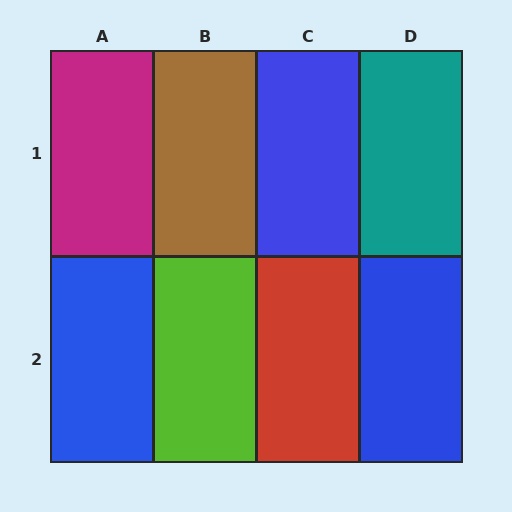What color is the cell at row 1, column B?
Brown.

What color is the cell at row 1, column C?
Blue.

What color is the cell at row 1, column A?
Magenta.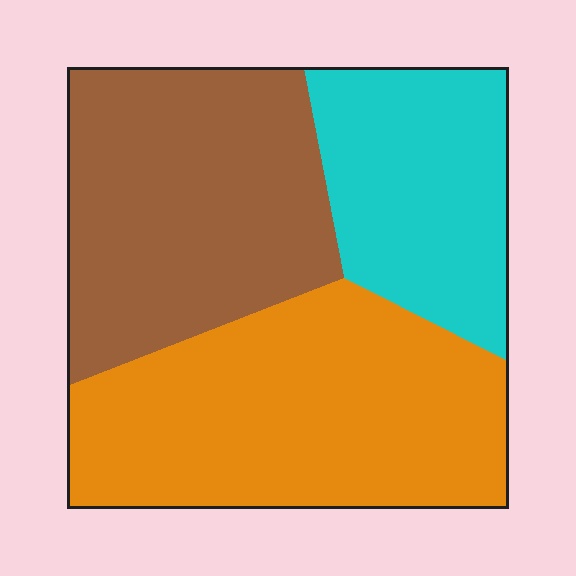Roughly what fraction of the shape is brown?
Brown takes up about three eighths (3/8) of the shape.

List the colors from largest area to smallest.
From largest to smallest: orange, brown, cyan.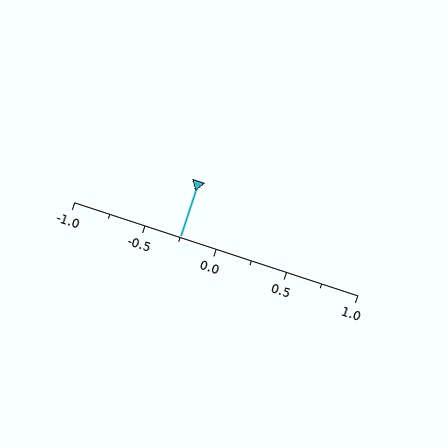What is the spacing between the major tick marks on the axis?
The major ticks are spaced 0.5 apart.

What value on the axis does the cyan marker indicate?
The marker indicates approximately -0.25.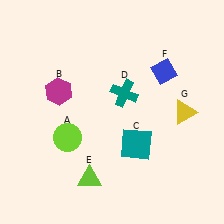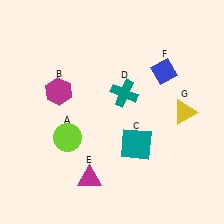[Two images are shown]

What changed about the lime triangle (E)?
In Image 1, E is lime. In Image 2, it changed to magenta.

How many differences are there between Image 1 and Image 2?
There is 1 difference between the two images.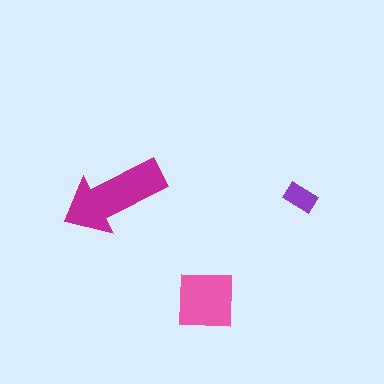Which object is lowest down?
The pink square is bottommost.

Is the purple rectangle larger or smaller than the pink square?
Smaller.